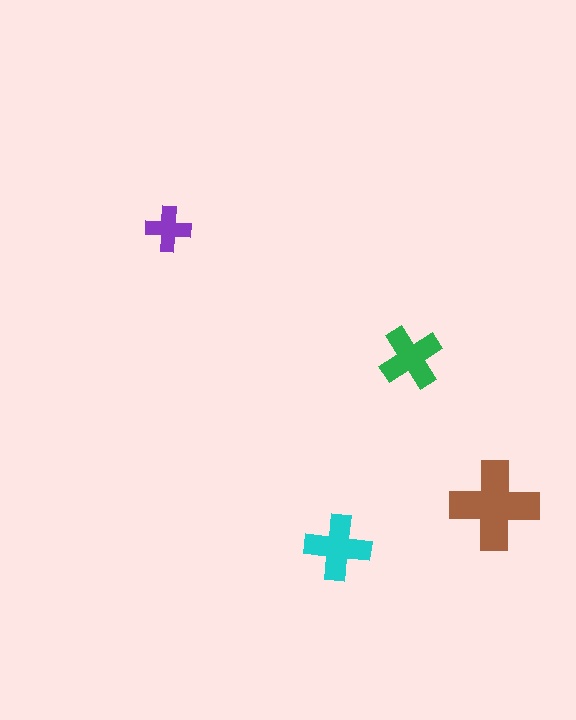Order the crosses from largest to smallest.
the brown one, the cyan one, the green one, the purple one.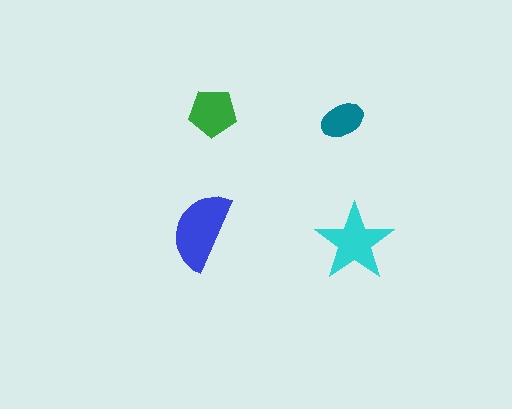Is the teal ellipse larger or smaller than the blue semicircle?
Smaller.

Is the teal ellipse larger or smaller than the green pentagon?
Smaller.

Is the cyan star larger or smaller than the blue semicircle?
Smaller.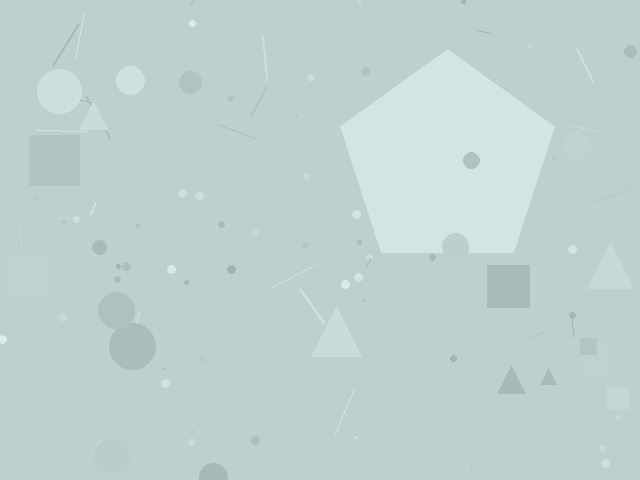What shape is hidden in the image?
A pentagon is hidden in the image.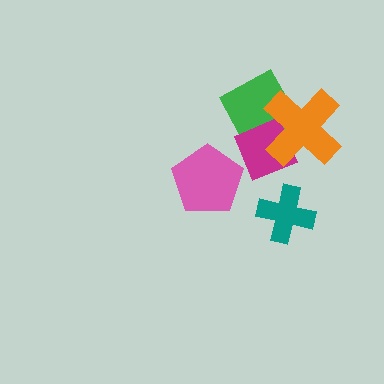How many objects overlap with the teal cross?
0 objects overlap with the teal cross.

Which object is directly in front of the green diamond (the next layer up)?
The magenta diamond is directly in front of the green diamond.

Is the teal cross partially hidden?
No, no other shape covers it.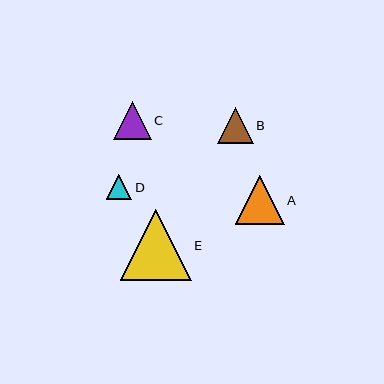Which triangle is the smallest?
Triangle D is the smallest with a size of approximately 26 pixels.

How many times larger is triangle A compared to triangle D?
Triangle A is approximately 1.9 times the size of triangle D.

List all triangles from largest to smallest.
From largest to smallest: E, A, C, B, D.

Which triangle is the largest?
Triangle E is the largest with a size of approximately 71 pixels.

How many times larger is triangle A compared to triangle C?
Triangle A is approximately 1.3 times the size of triangle C.